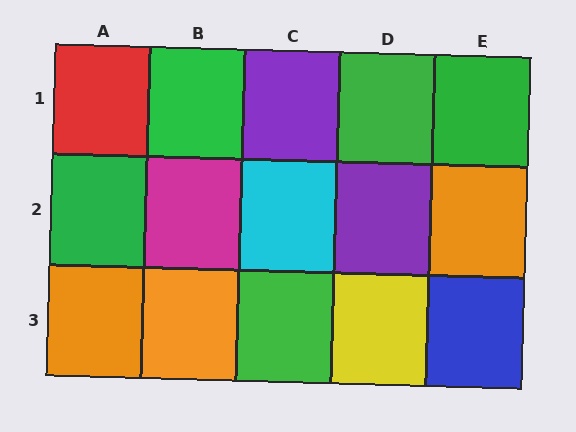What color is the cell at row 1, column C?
Purple.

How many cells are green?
5 cells are green.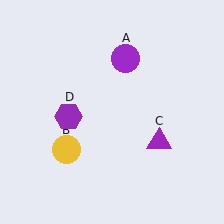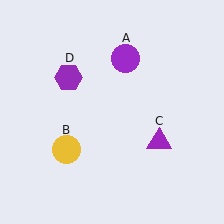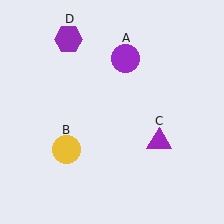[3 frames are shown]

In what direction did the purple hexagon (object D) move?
The purple hexagon (object D) moved up.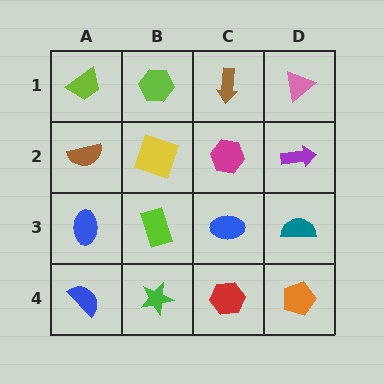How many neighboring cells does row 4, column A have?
2.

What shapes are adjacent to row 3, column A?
A brown semicircle (row 2, column A), a blue semicircle (row 4, column A), a lime rectangle (row 3, column B).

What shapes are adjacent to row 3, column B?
A yellow square (row 2, column B), a green star (row 4, column B), a blue ellipse (row 3, column A), a blue ellipse (row 3, column C).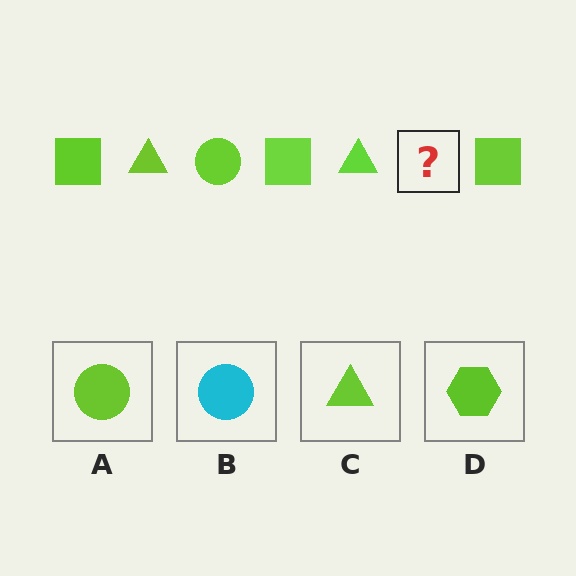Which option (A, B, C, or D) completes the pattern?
A.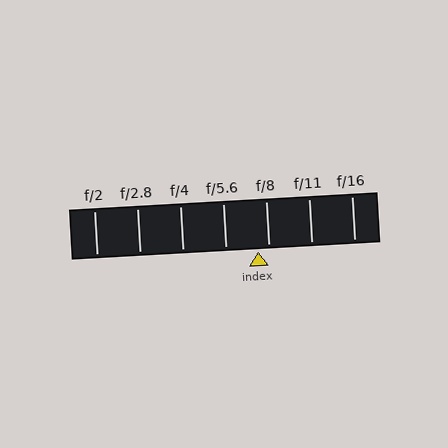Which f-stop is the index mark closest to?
The index mark is closest to f/8.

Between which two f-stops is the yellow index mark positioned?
The index mark is between f/5.6 and f/8.